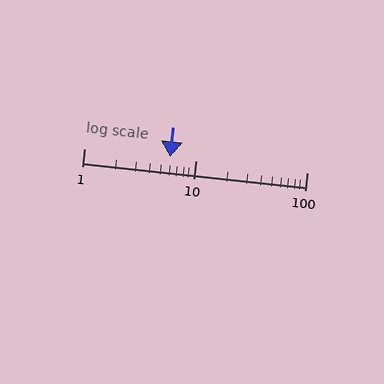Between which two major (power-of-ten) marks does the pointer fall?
The pointer is between 1 and 10.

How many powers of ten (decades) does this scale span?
The scale spans 2 decades, from 1 to 100.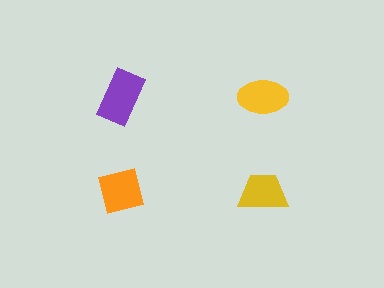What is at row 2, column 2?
A yellow trapezoid.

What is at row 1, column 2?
A yellow ellipse.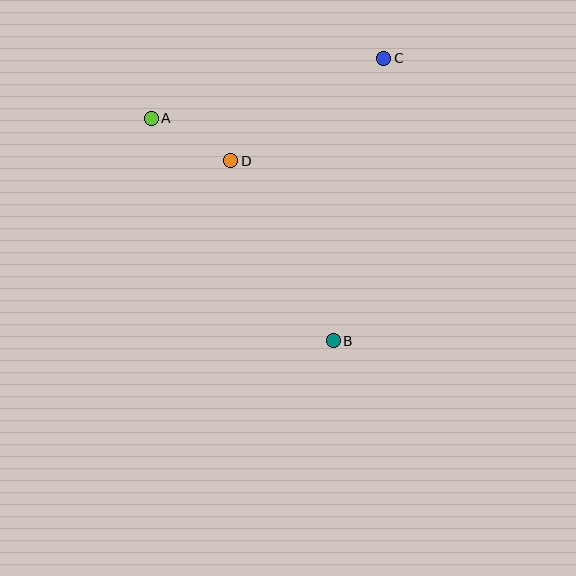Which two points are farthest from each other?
Points A and B are farthest from each other.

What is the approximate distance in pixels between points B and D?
The distance between B and D is approximately 207 pixels.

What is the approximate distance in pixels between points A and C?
The distance between A and C is approximately 240 pixels.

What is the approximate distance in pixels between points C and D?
The distance between C and D is approximately 184 pixels.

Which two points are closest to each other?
Points A and D are closest to each other.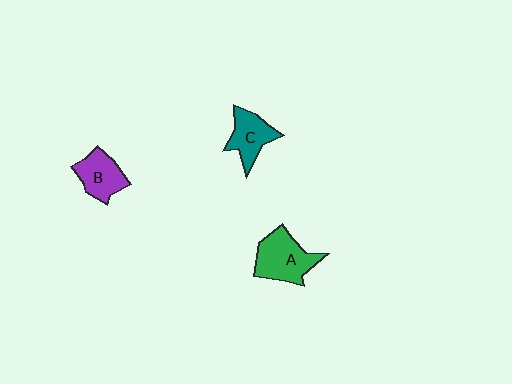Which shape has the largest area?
Shape A (green).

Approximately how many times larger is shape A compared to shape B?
Approximately 1.3 times.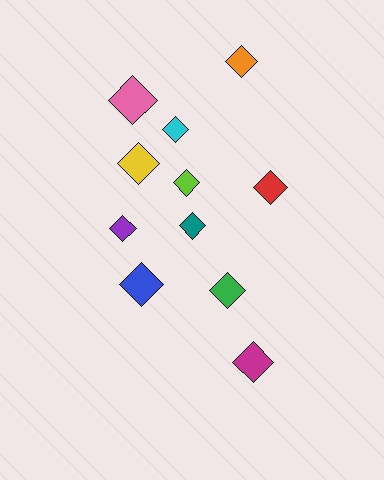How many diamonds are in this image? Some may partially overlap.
There are 11 diamonds.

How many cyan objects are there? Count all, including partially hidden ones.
There is 1 cyan object.